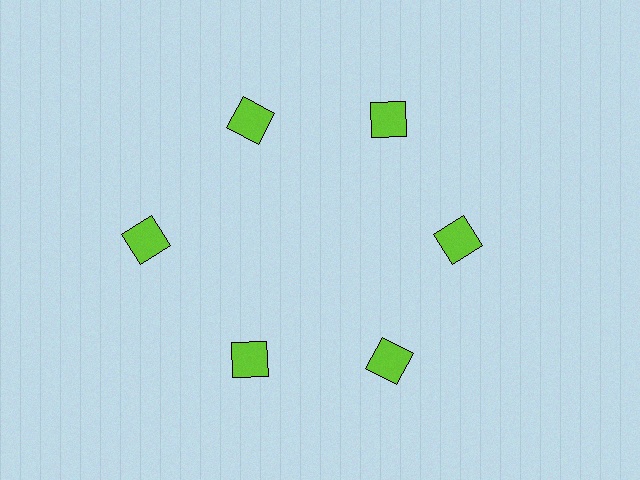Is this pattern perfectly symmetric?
No. The 6 lime squares are arranged in a ring, but one element near the 9 o'clock position is pushed outward from the center, breaking the 6-fold rotational symmetry.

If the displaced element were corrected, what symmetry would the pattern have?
It would have 6-fold rotational symmetry — the pattern would map onto itself every 60 degrees.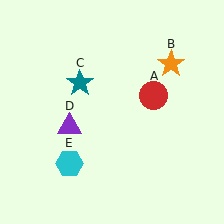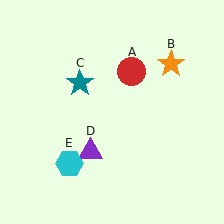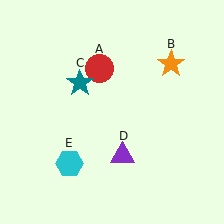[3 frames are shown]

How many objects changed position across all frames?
2 objects changed position: red circle (object A), purple triangle (object D).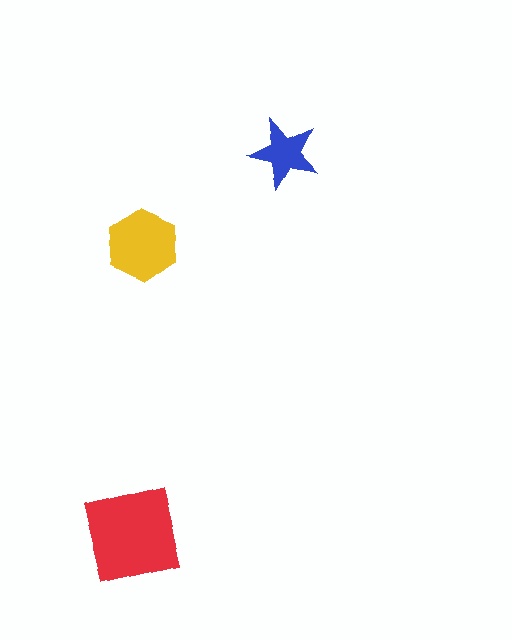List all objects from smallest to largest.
The blue star, the yellow hexagon, the red square.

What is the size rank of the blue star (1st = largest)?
3rd.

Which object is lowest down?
The red square is bottommost.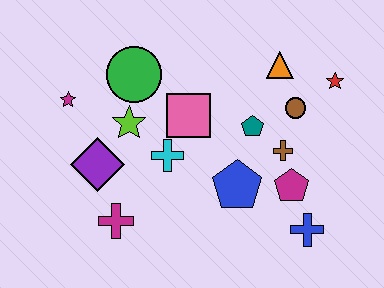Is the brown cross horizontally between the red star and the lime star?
Yes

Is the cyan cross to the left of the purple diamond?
No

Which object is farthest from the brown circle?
The magenta star is farthest from the brown circle.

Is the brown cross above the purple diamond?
Yes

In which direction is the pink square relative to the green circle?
The pink square is to the right of the green circle.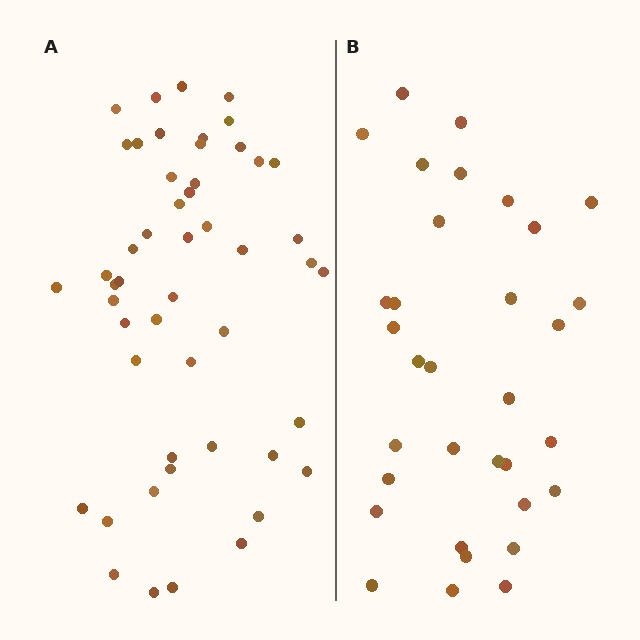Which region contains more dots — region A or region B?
Region A (the left region) has more dots.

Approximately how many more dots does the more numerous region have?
Region A has approximately 15 more dots than region B.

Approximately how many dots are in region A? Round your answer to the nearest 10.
About 50 dots.